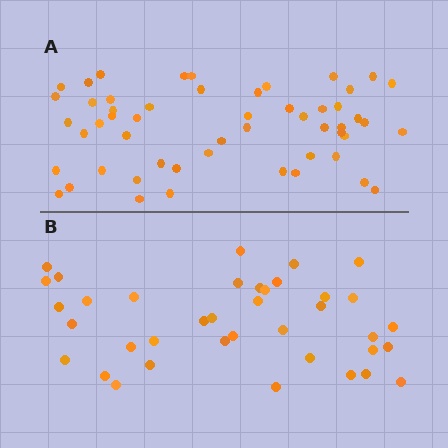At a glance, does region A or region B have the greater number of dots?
Region A (the top region) has more dots.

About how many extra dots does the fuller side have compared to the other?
Region A has approximately 15 more dots than region B.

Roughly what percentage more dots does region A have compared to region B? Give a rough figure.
About 40% more.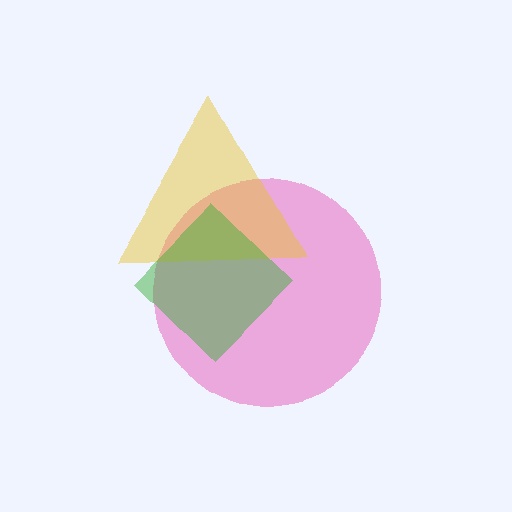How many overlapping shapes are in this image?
There are 3 overlapping shapes in the image.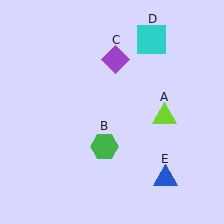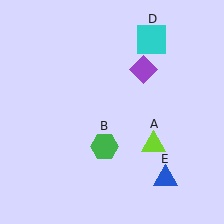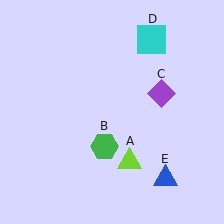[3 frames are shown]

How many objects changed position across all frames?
2 objects changed position: lime triangle (object A), purple diamond (object C).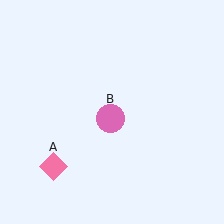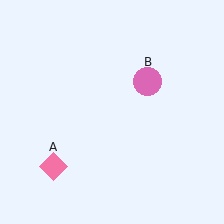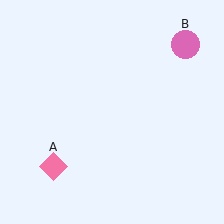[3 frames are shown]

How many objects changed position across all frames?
1 object changed position: pink circle (object B).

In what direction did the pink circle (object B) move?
The pink circle (object B) moved up and to the right.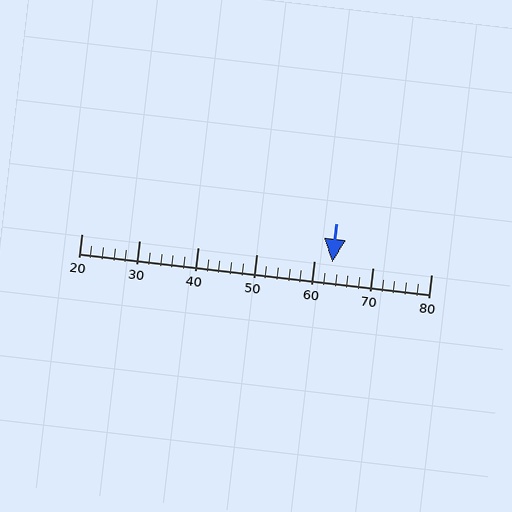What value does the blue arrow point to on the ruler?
The blue arrow points to approximately 63.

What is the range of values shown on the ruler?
The ruler shows values from 20 to 80.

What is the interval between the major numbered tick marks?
The major tick marks are spaced 10 units apart.